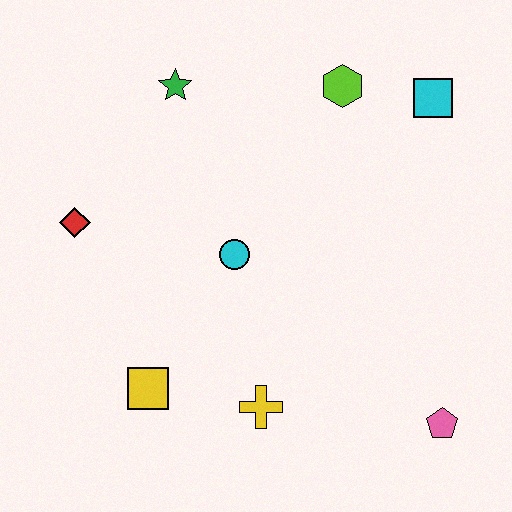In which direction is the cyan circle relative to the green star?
The cyan circle is below the green star.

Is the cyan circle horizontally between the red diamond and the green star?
No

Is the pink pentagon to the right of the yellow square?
Yes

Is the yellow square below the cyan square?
Yes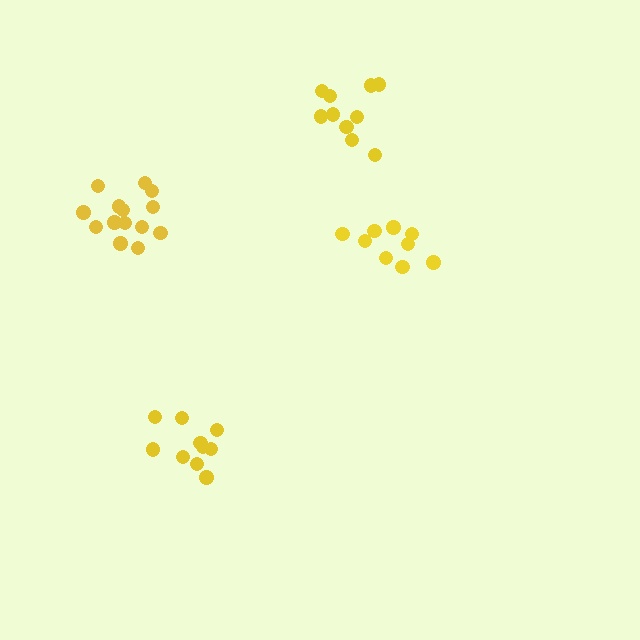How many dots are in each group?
Group 1: 10 dots, Group 2: 14 dots, Group 3: 10 dots, Group 4: 9 dots (43 total).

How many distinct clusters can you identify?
There are 4 distinct clusters.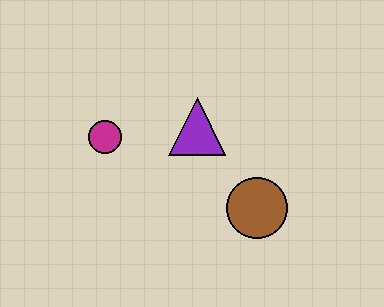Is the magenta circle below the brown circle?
No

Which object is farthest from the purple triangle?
The brown circle is farthest from the purple triangle.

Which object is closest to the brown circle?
The purple triangle is closest to the brown circle.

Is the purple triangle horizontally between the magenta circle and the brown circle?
Yes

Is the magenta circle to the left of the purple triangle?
Yes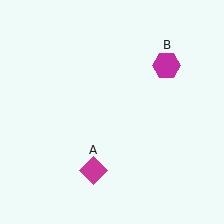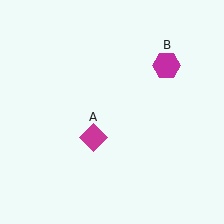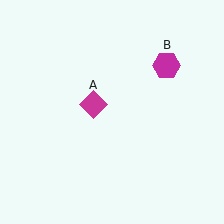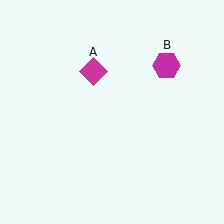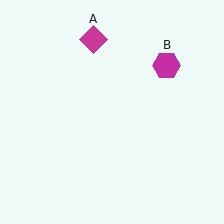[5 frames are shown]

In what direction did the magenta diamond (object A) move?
The magenta diamond (object A) moved up.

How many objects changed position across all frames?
1 object changed position: magenta diamond (object A).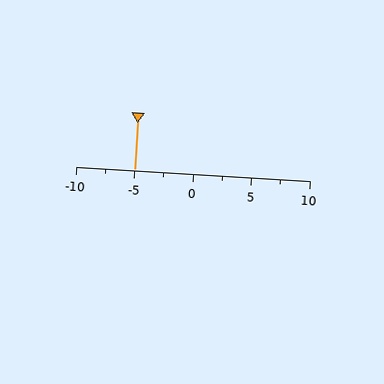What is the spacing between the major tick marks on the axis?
The major ticks are spaced 5 apart.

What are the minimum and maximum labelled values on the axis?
The axis runs from -10 to 10.